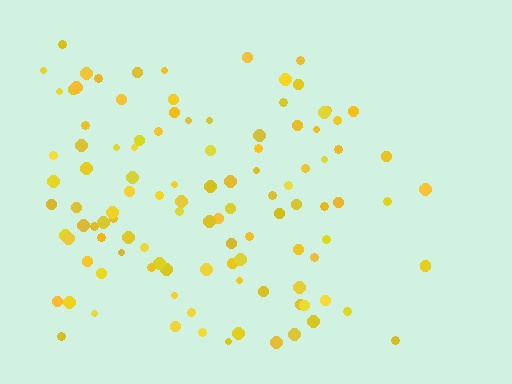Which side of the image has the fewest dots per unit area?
The right.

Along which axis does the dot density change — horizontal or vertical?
Horizontal.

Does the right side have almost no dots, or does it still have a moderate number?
Still a moderate number, just noticeably fewer than the left.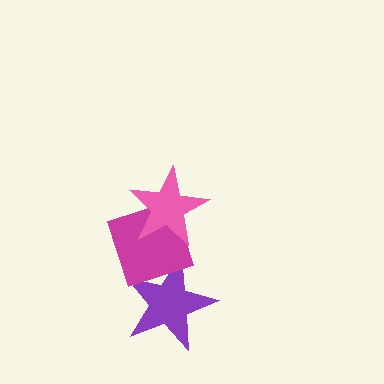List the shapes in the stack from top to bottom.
From top to bottom: the pink star, the magenta diamond, the purple star.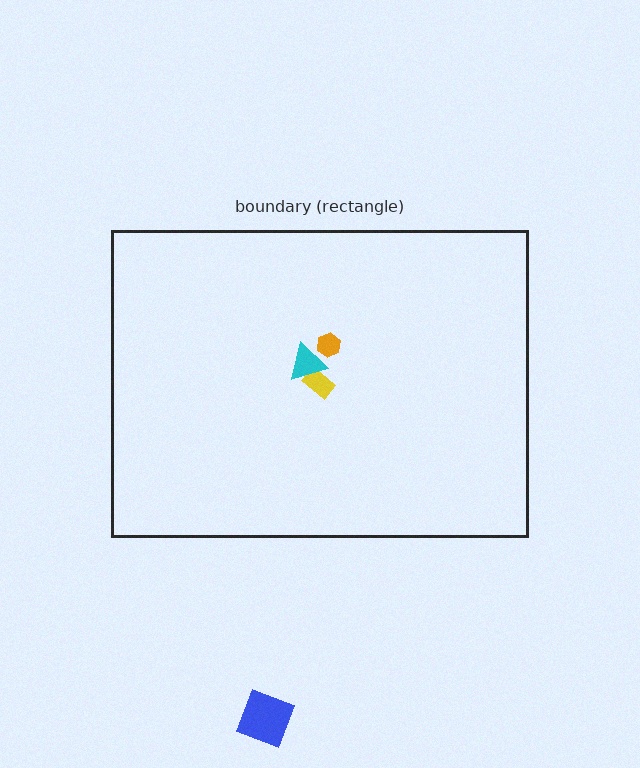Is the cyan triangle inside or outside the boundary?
Inside.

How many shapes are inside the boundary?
3 inside, 1 outside.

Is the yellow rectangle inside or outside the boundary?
Inside.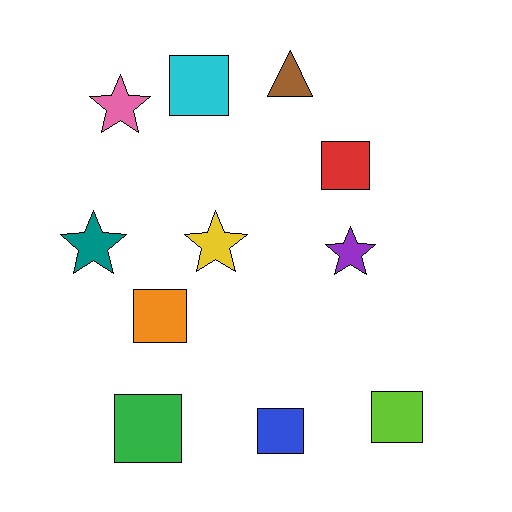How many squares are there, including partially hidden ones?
There are 6 squares.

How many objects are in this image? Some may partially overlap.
There are 11 objects.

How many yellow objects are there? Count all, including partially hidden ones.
There is 1 yellow object.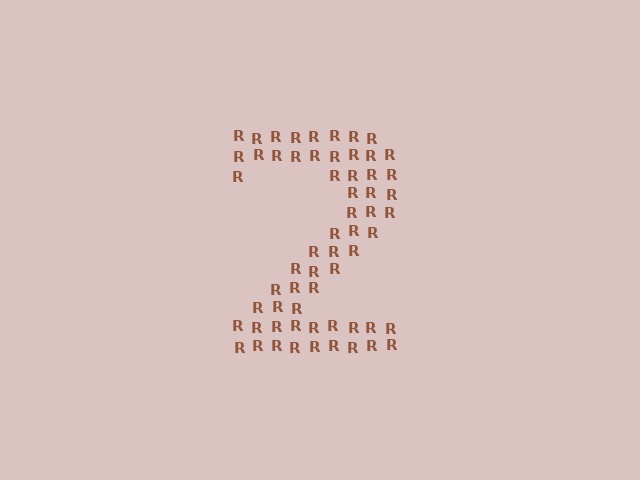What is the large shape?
The large shape is the digit 2.